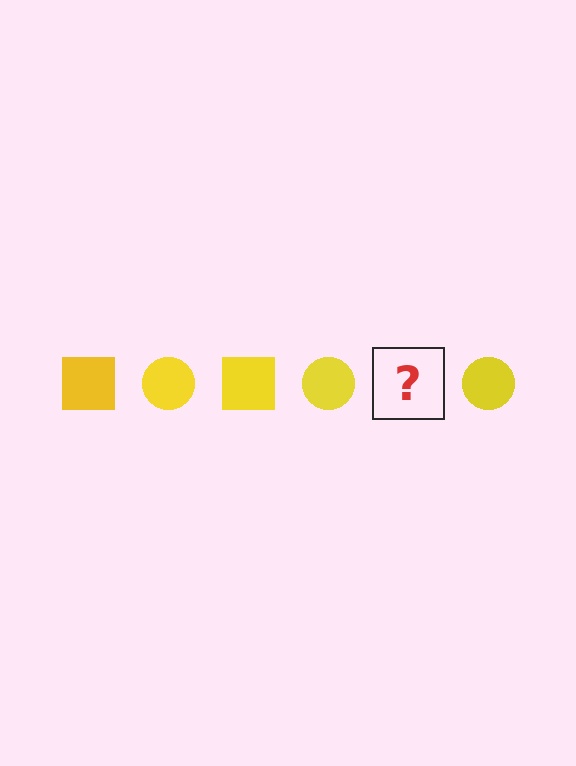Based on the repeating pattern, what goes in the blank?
The blank should be a yellow square.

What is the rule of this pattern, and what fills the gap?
The rule is that the pattern cycles through square, circle shapes in yellow. The gap should be filled with a yellow square.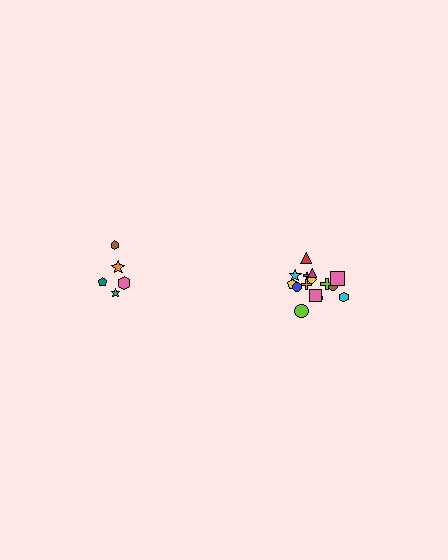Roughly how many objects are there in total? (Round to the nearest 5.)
Roughly 20 objects in total.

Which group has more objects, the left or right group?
The right group.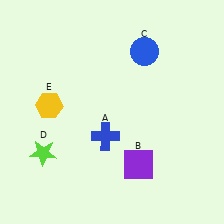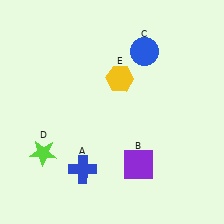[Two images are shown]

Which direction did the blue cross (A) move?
The blue cross (A) moved down.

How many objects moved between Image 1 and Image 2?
2 objects moved between the two images.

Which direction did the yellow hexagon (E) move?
The yellow hexagon (E) moved right.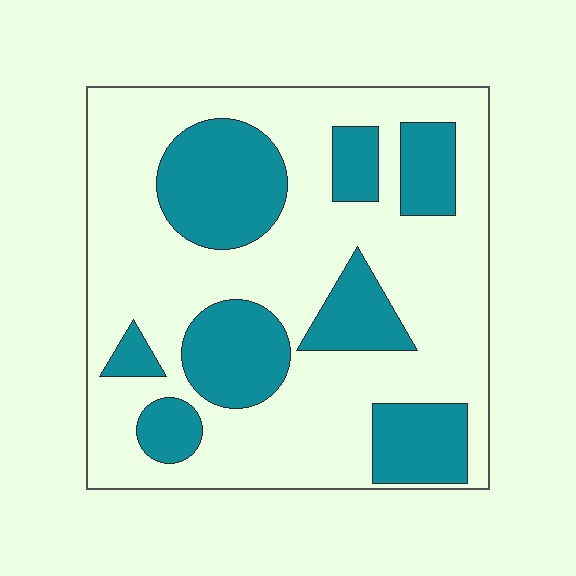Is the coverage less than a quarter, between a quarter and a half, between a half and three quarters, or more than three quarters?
Between a quarter and a half.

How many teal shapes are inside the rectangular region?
8.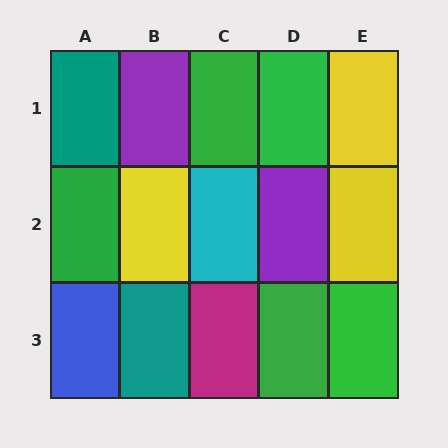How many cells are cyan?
1 cell is cyan.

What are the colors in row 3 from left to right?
Blue, teal, magenta, green, green.